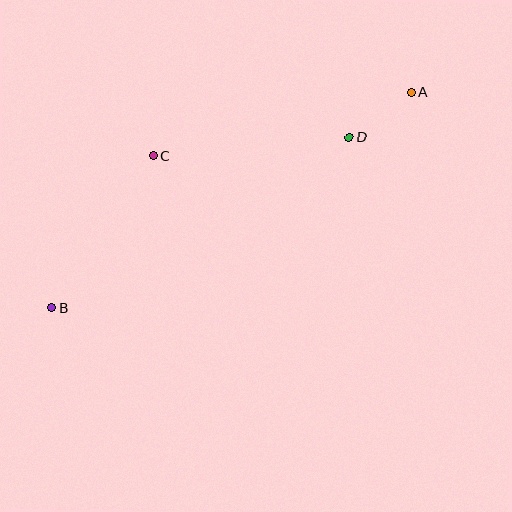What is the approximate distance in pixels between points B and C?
The distance between B and C is approximately 183 pixels.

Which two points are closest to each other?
Points A and D are closest to each other.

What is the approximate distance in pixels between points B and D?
The distance between B and D is approximately 343 pixels.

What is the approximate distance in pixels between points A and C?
The distance between A and C is approximately 266 pixels.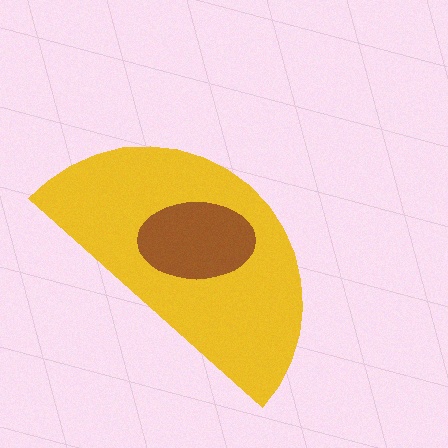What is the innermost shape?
The brown ellipse.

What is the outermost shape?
The yellow semicircle.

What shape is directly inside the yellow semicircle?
The brown ellipse.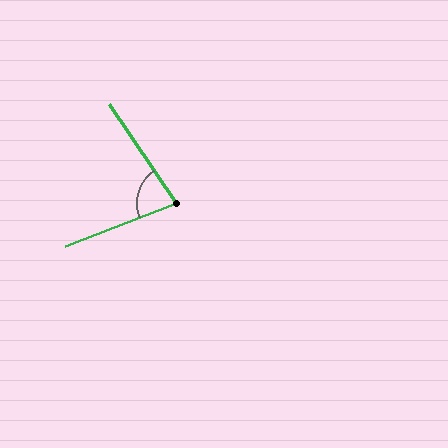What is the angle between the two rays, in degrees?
Approximately 77 degrees.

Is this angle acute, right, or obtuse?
It is acute.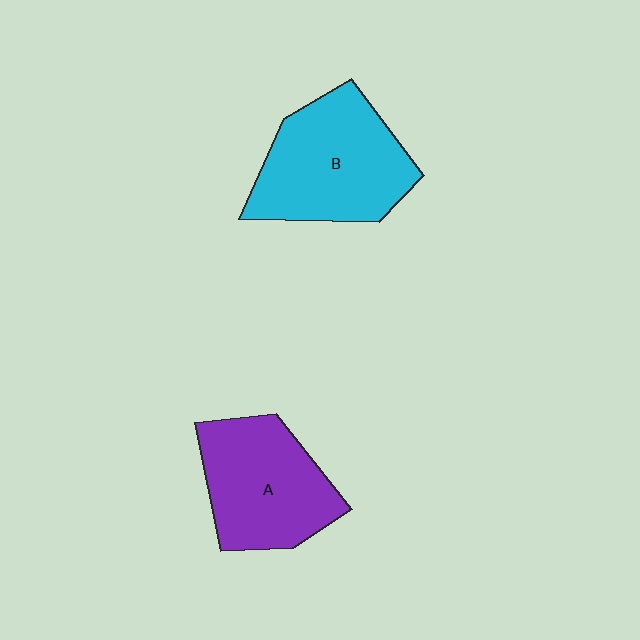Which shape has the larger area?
Shape B (cyan).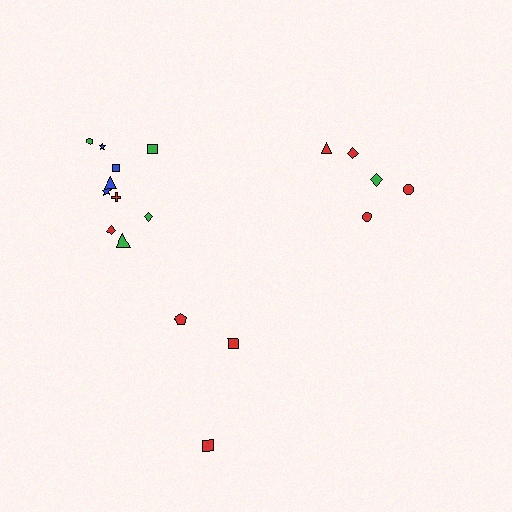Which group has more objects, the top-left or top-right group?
The top-left group.